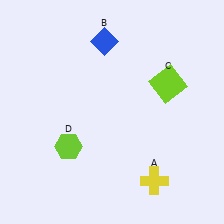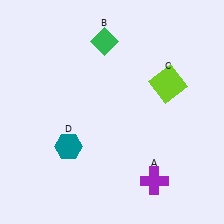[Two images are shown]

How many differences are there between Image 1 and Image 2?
There are 3 differences between the two images.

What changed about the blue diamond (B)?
In Image 1, B is blue. In Image 2, it changed to green.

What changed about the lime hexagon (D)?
In Image 1, D is lime. In Image 2, it changed to teal.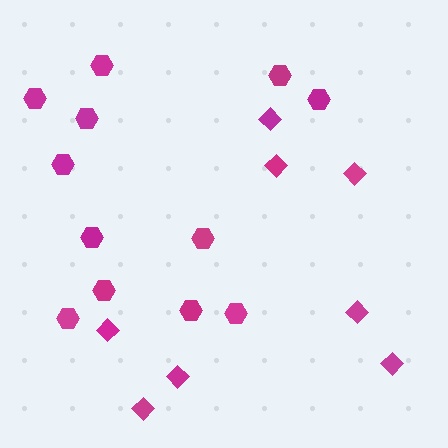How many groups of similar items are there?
There are 2 groups: one group of diamonds (8) and one group of hexagons (12).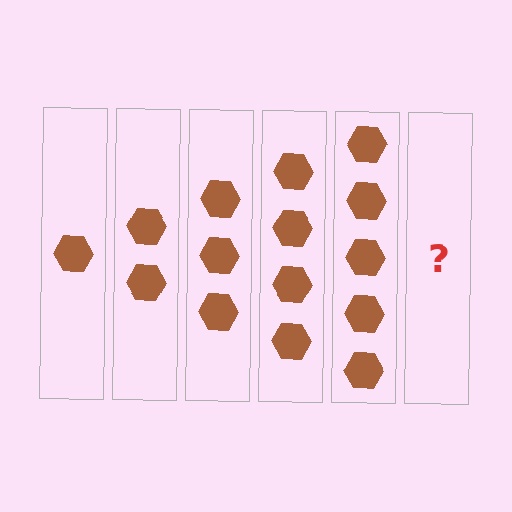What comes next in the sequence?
The next element should be 6 hexagons.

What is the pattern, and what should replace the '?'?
The pattern is that each step adds one more hexagon. The '?' should be 6 hexagons.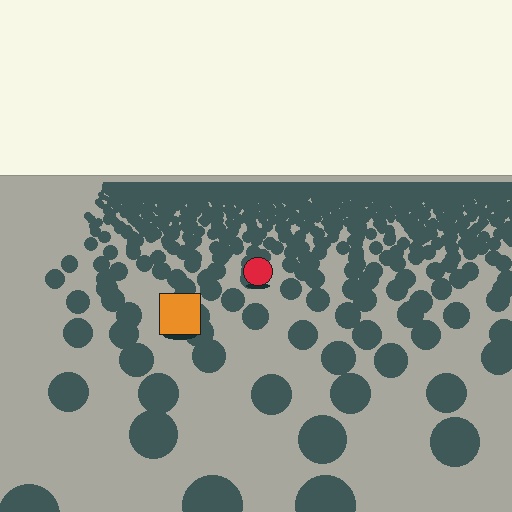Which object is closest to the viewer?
The orange square is closest. The texture marks near it are larger and more spread out.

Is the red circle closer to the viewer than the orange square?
No. The orange square is closer — you can tell from the texture gradient: the ground texture is coarser near it.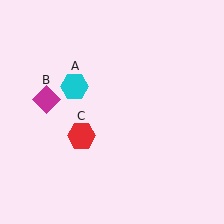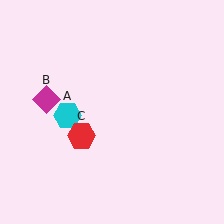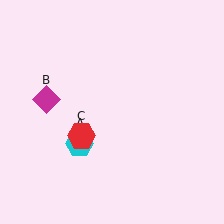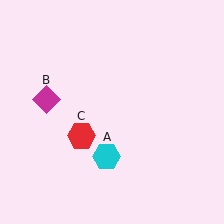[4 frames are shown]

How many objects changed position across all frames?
1 object changed position: cyan hexagon (object A).